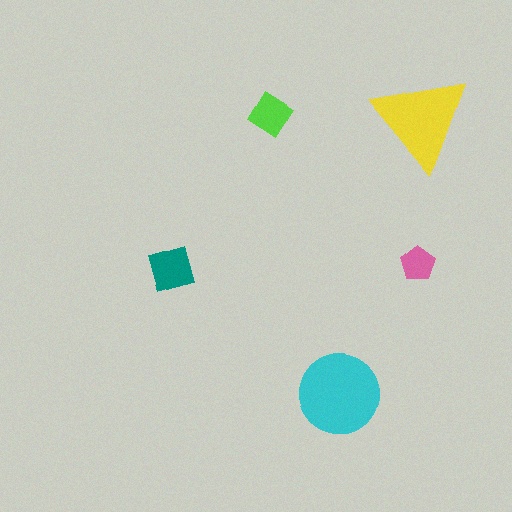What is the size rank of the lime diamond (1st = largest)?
4th.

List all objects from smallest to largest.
The pink pentagon, the lime diamond, the teal diamond, the yellow triangle, the cyan circle.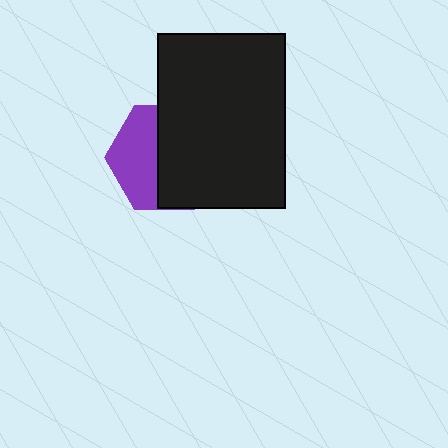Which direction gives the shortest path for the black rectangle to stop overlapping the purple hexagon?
Moving right gives the shortest separation.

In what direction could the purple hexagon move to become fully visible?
The purple hexagon could move left. That would shift it out from behind the black rectangle entirely.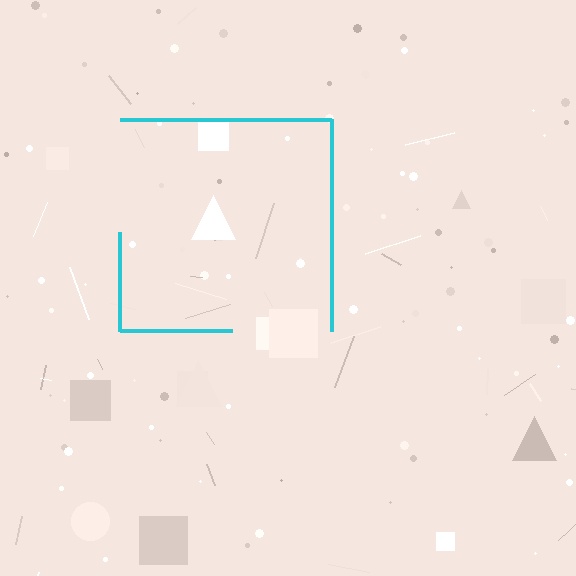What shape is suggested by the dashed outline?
The dashed outline suggests a square.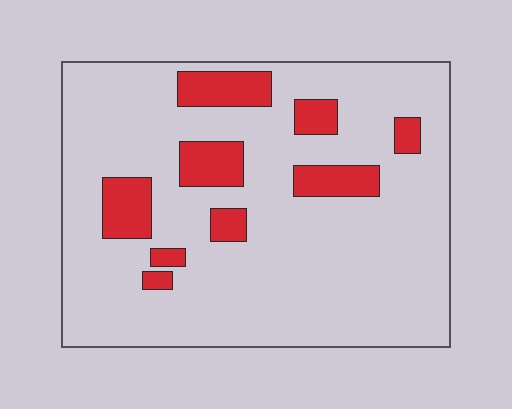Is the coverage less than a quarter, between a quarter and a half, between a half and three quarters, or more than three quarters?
Less than a quarter.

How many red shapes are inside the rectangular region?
9.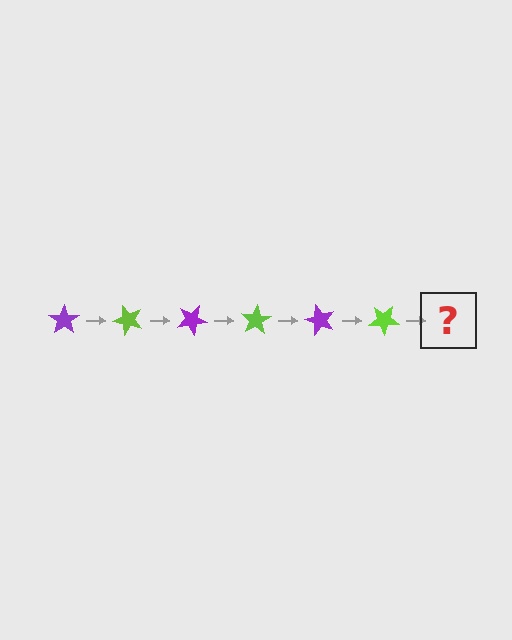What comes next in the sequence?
The next element should be a purple star, rotated 300 degrees from the start.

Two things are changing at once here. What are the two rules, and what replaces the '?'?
The two rules are that it rotates 50 degrees each step and the color cycles through purple and lime. The '?' should be a purple star, rotated 300 degrees from the start.